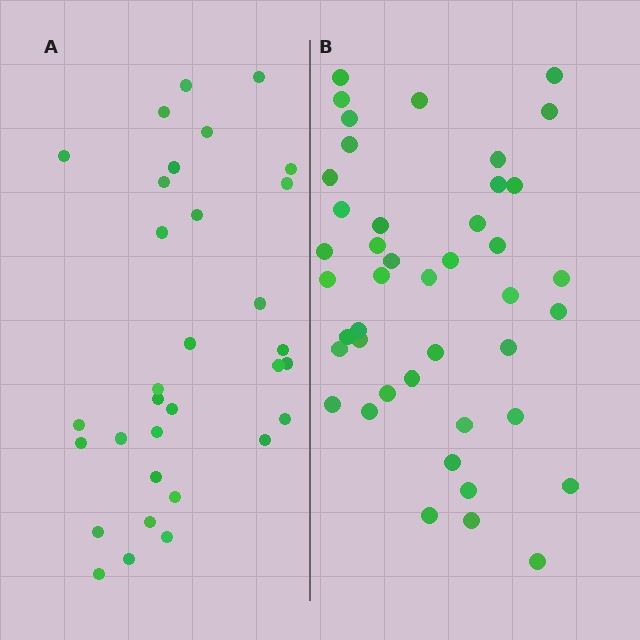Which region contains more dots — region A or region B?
Region B (the right region) has more dots.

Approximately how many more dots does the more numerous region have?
Region B has roughly 12 or so more dots than region A.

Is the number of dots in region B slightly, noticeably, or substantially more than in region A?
Region B has noticeably more, but not dramatically so. The ratio is roughly 1.3 to 1.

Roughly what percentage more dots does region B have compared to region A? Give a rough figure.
About 35% more.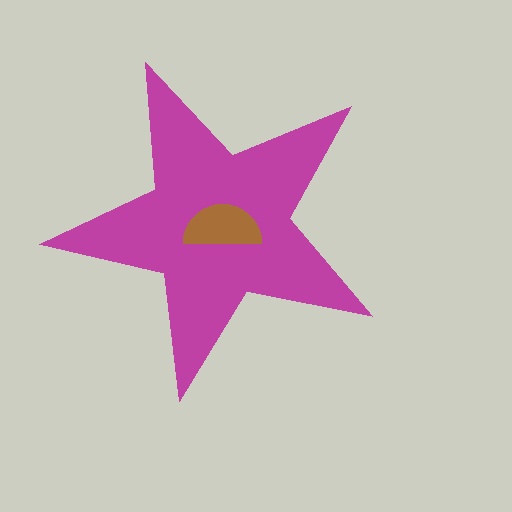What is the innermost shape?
The brown semicircle.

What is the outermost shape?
The magenta star.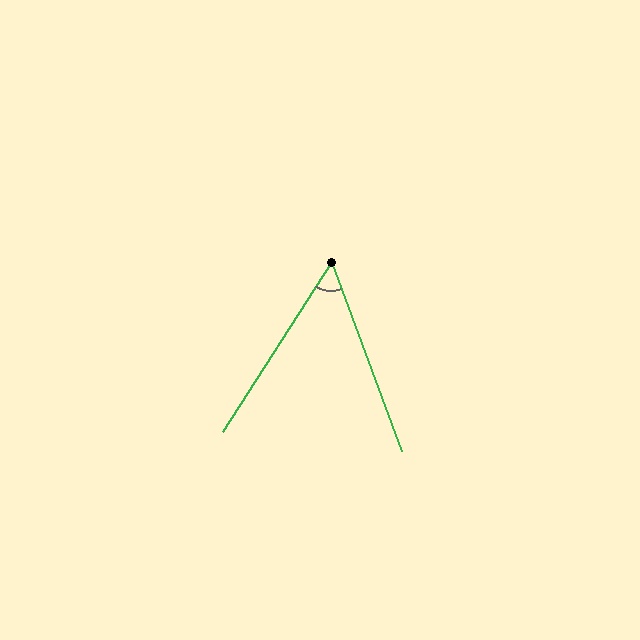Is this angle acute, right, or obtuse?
It is acute.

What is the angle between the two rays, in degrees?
Approximately 53 degrees.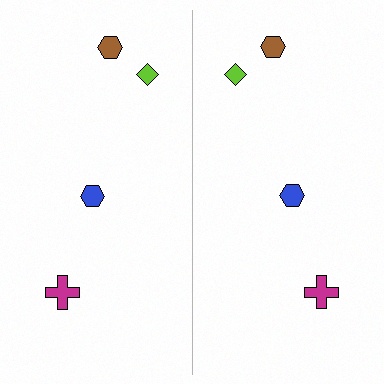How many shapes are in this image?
There are 8 shapes in this image.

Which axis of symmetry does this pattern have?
The pattern has a vertical axis of symmetry running through the center of the image.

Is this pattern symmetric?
Yes, this pattern has bilateral (reflection) symmetry.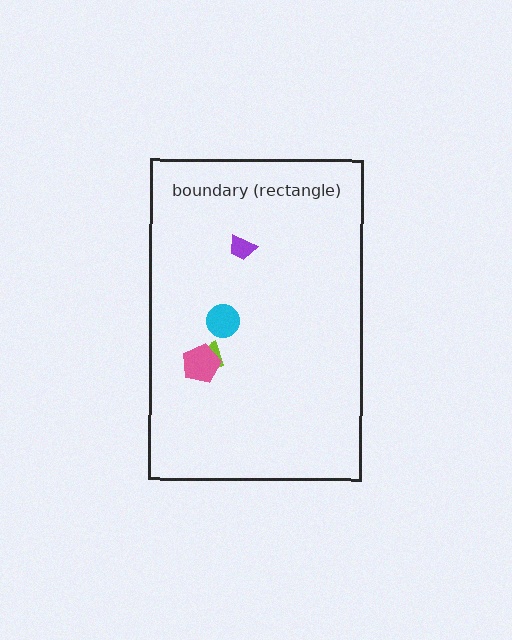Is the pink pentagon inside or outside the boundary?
Inside.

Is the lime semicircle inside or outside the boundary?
Inside.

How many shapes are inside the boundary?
4 inside, 0 outside.